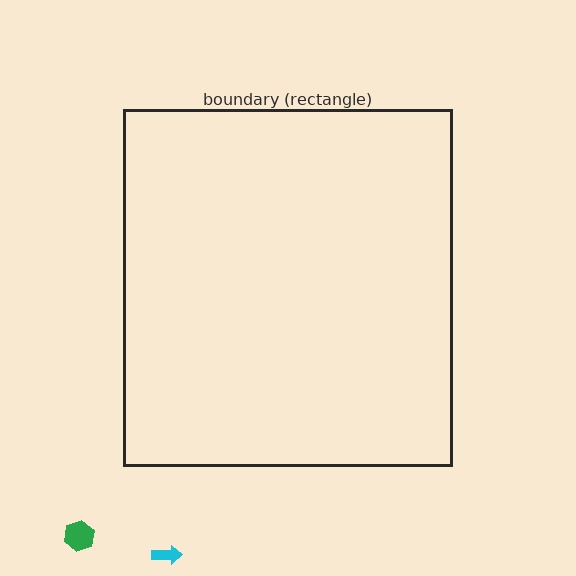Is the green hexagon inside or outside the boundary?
Outside.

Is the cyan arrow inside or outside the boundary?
Outside.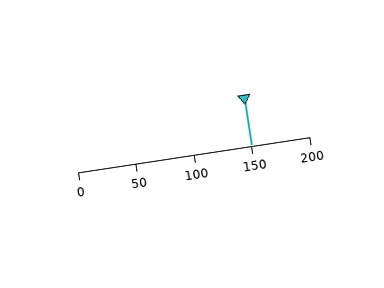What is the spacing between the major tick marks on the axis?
The major ticks are spaced 50 apart.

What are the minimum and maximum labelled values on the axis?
The axis runs from 0 to 200.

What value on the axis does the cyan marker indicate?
The marker indicates approximately 150.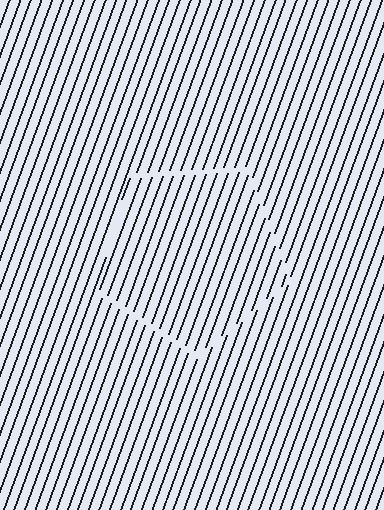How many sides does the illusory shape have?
5 sides — the line-ends trace a pentagon.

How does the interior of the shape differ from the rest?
The interior of the shape contains the same grating, shifted by half a period — the contour is defined by the phase discontinuity where line-ends from the inner and outer gratings abut.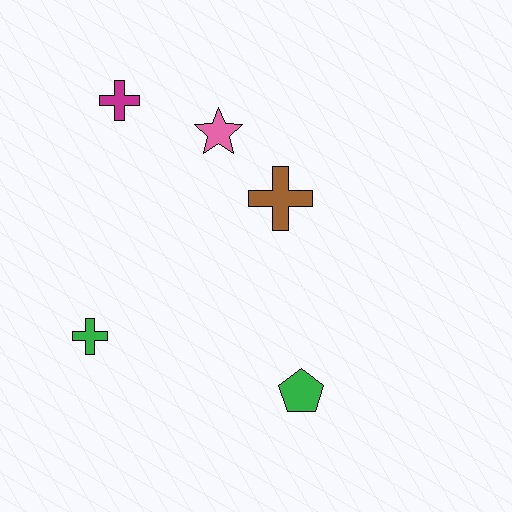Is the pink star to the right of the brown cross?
No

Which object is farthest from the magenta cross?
The green pentagon is farthest from the magenta cross.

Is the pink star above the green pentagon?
Yes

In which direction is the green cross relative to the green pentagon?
The green cross is to the left of the green pentagon.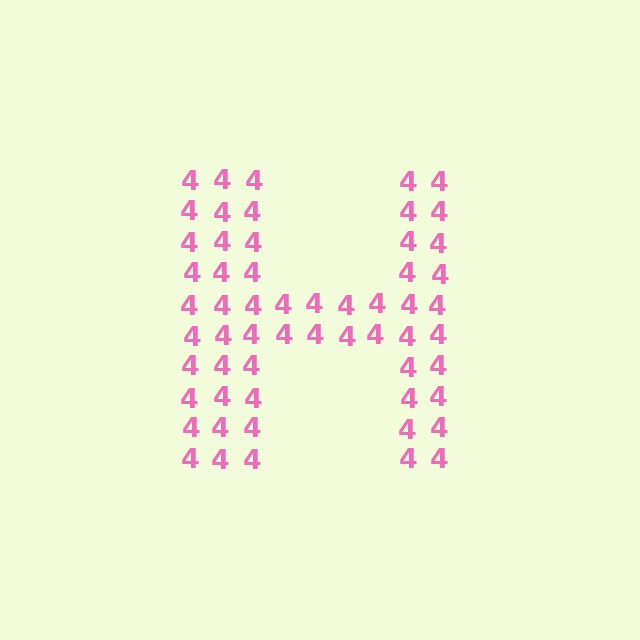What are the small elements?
The small elements are digit 4's.